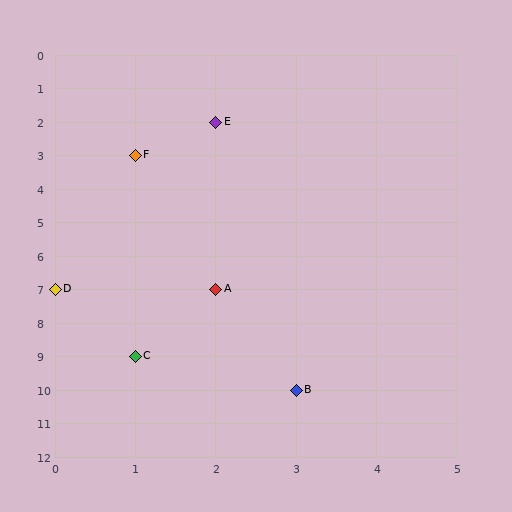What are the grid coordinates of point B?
Point B is at grid coordinates (3, 10).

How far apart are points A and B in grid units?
Points A and B are 1 column and 3 rows apart (about 3.2 grid units diagonally).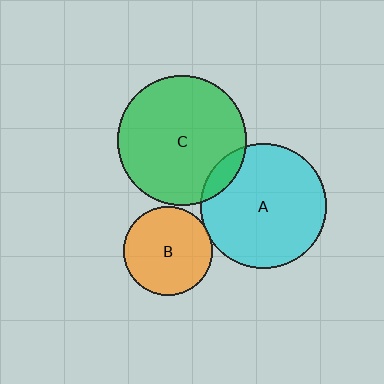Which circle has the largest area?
Circle C (green).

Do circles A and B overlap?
Yes.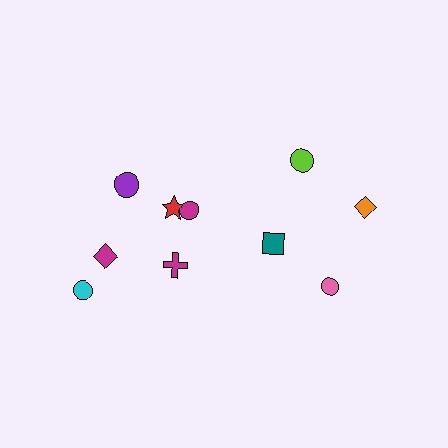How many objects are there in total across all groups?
There are 10 objects.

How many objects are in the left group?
There are 6 objects.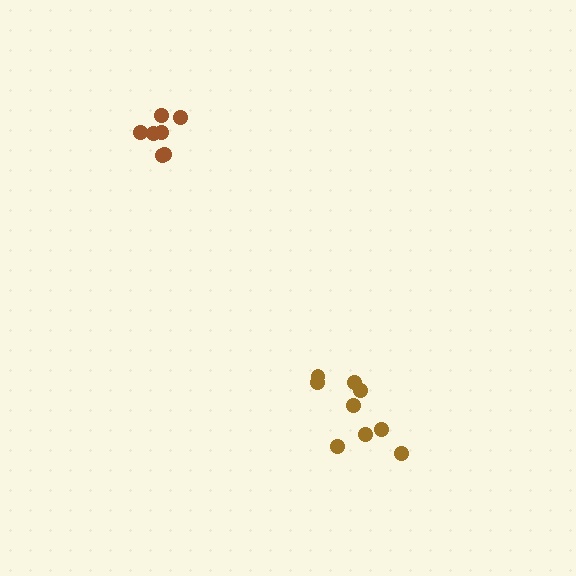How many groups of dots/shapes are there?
There are 2 groups.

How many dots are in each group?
Group 1: 9 dots, Group 2: 7 dots (16 total).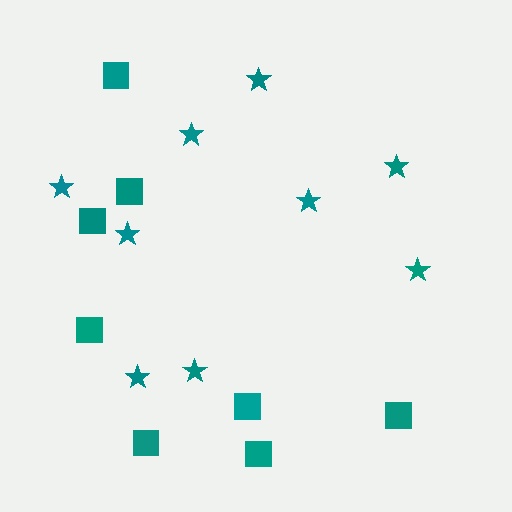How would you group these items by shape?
There are 2 groups: one group of squares (8) and one group of stars (9).